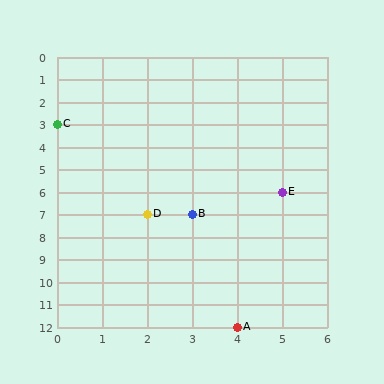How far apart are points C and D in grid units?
Points C and D are 2 columns and 4 rows apart (about 4.5 grid units diagonally).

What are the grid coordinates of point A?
Point A is at grid coordinates (4, 12).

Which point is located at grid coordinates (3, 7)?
Point B is at (3, 7).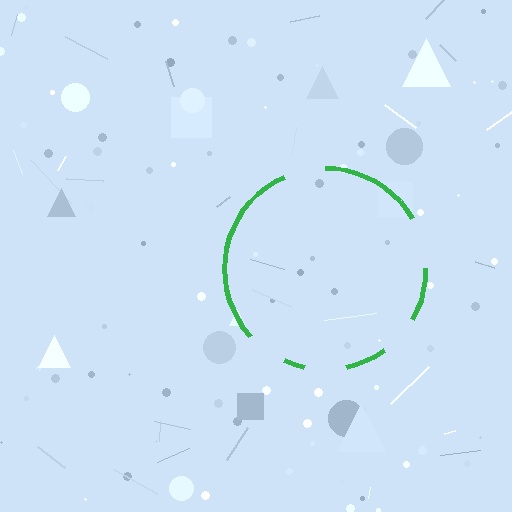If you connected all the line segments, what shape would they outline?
They would outline a circle.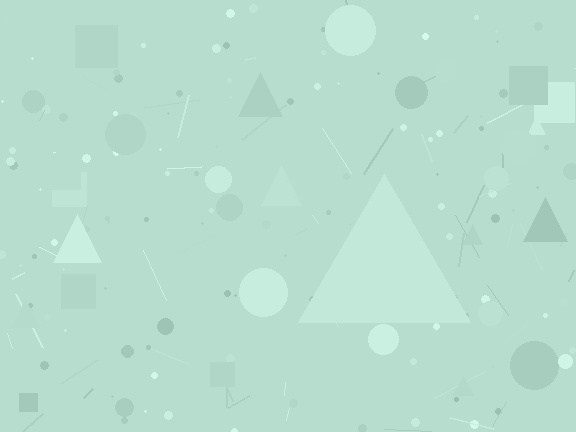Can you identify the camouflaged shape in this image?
The camouflaged shape is a triangle.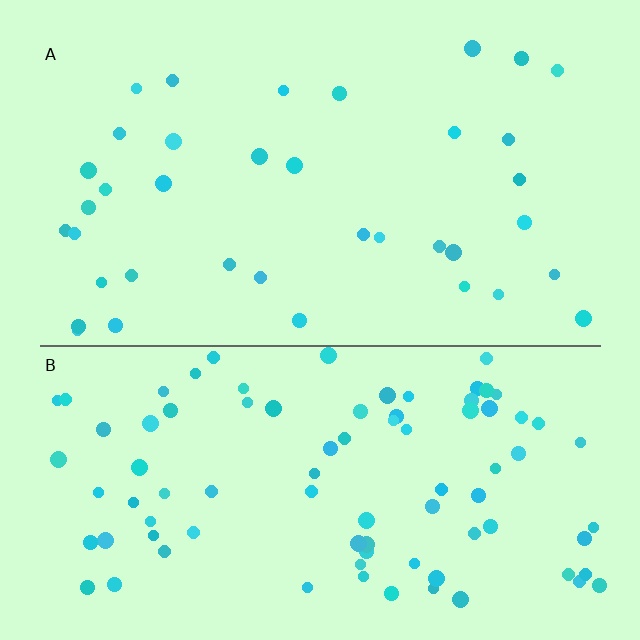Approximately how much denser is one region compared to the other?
Approximately 2.3× — region B over region A.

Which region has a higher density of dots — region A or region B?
B (the bottom).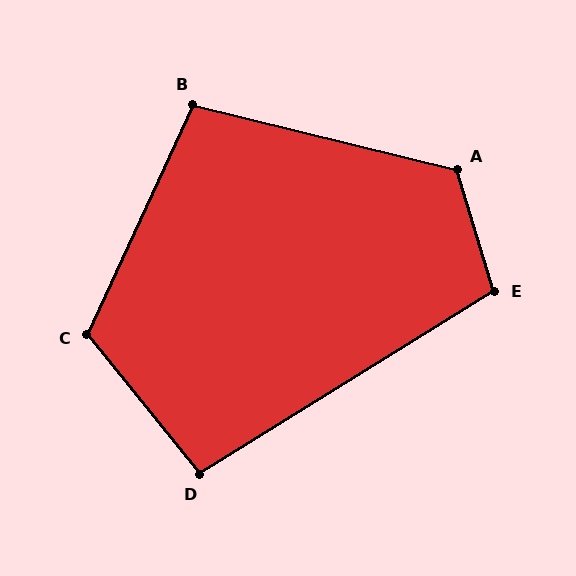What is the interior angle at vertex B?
Approximately 101 degrees (obtuse).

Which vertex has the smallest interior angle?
D, at approximately 97 degrees.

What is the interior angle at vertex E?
Approximately 105 degrees (obtuse).